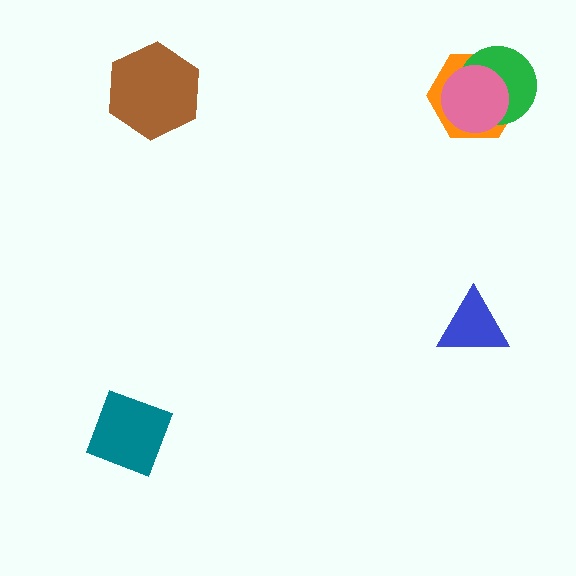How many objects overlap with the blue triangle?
0 objects overlap with the blue triangle.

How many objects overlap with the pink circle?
2 objects overlap with the pink circle.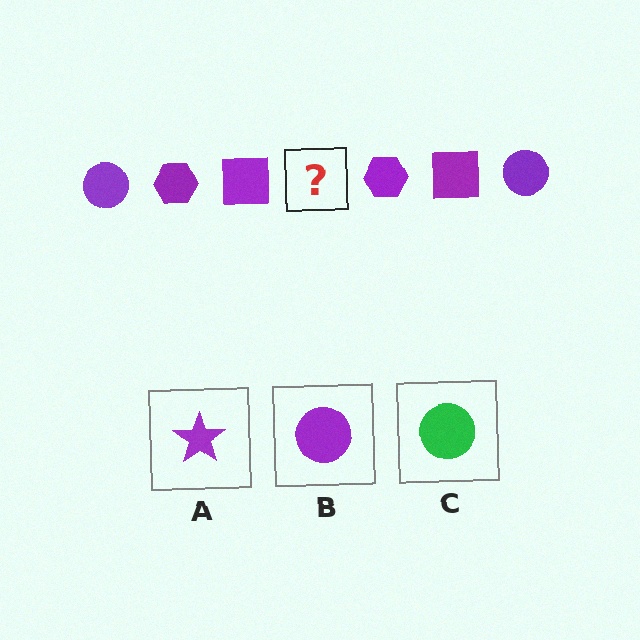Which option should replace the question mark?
Option B.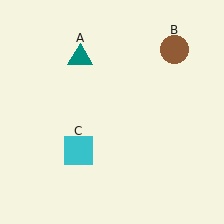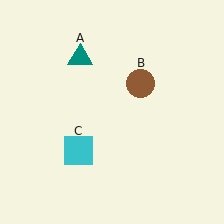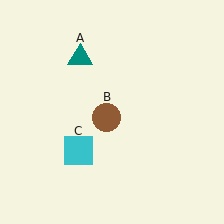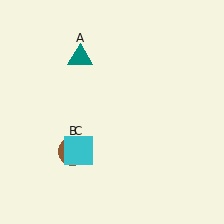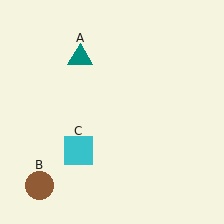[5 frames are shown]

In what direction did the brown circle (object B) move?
The brown circle (object B) moved down and to the left.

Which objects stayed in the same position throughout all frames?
Teal triangle (object A) and cyan square (object C) remained stationary.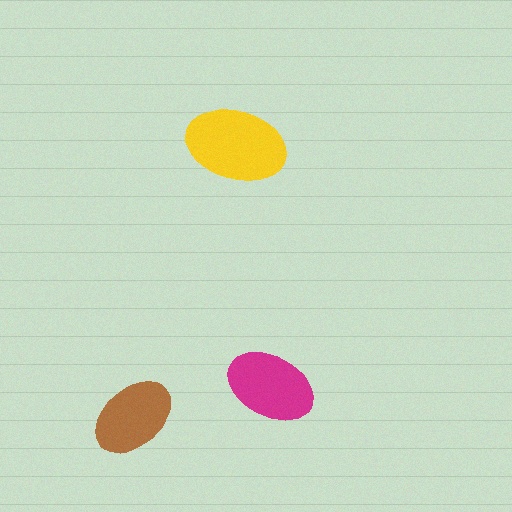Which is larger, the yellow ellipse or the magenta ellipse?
The yellow one.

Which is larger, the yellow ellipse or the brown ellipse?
The yellow one.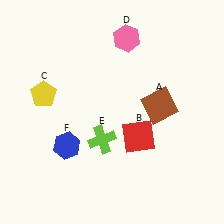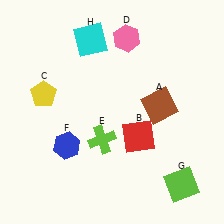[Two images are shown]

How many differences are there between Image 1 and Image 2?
There are 2 differences between the two images.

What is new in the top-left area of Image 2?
A cyan square (H) was added in the top-left area of Image 2.